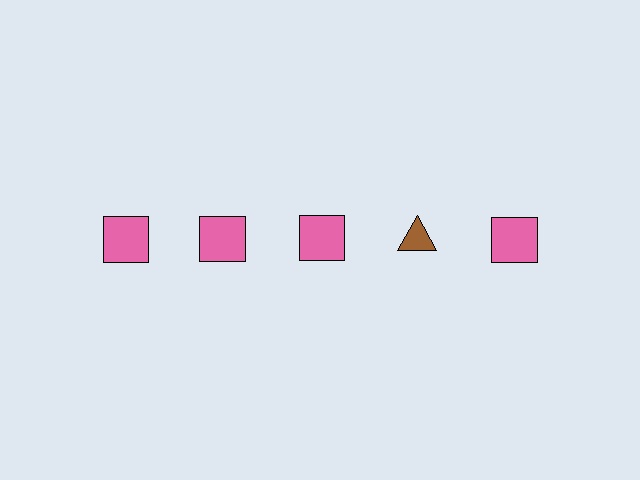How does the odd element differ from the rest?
It differs in both color (brown instead of pink) and shape (triangle instead of square).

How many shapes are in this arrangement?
There are 5 shapes arranged in a grid pattern.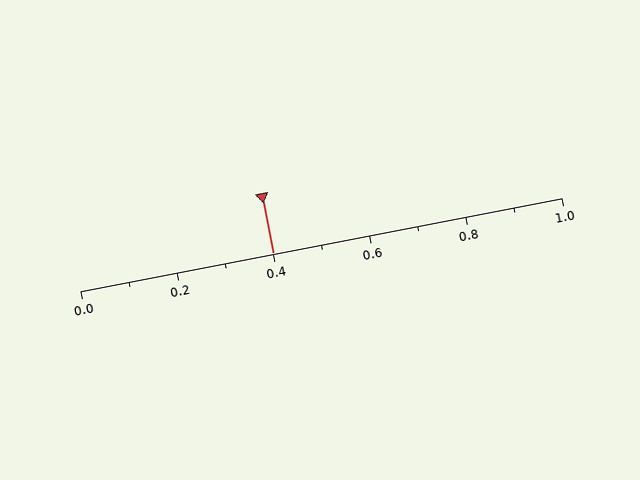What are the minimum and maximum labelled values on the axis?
The axis runs from 0.0 to 1.0.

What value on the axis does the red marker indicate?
The marker indicates approximately 0.4.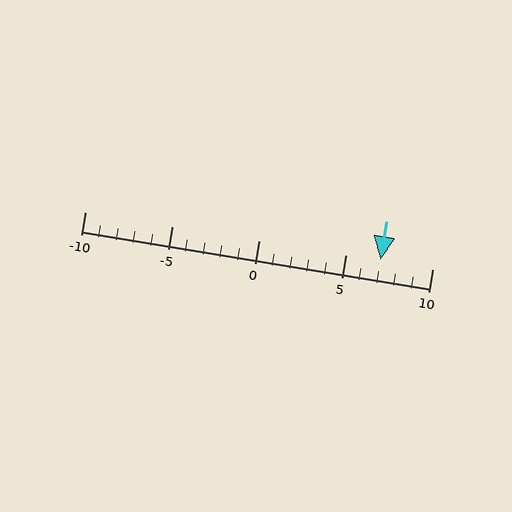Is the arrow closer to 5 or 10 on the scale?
The arrow is closer to 5.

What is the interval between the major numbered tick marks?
The major tick marks are spaced 5 units apart.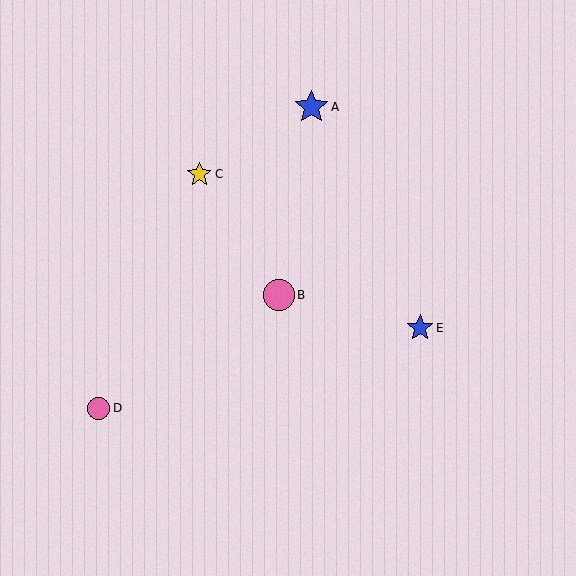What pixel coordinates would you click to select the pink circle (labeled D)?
Click at (99, 408) to select the pink circle D.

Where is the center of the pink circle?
The center of the pink circle is at (99, 408).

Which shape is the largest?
The blue star (labeled A) is the largest.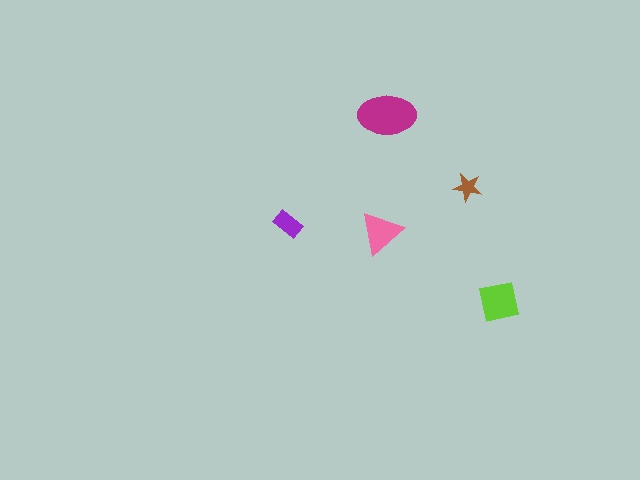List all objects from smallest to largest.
The brown star, the purple rectangle, the pink triangle, the lime square, the magenta ellipse.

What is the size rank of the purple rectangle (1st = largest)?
4th.